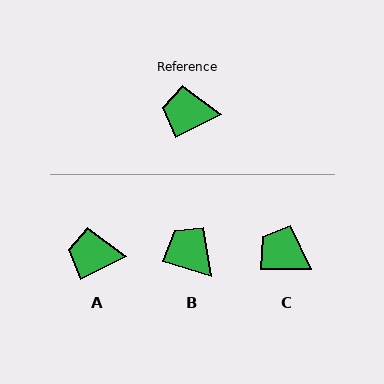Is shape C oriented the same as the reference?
No, it is off by about 27 degrees.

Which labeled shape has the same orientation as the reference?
A.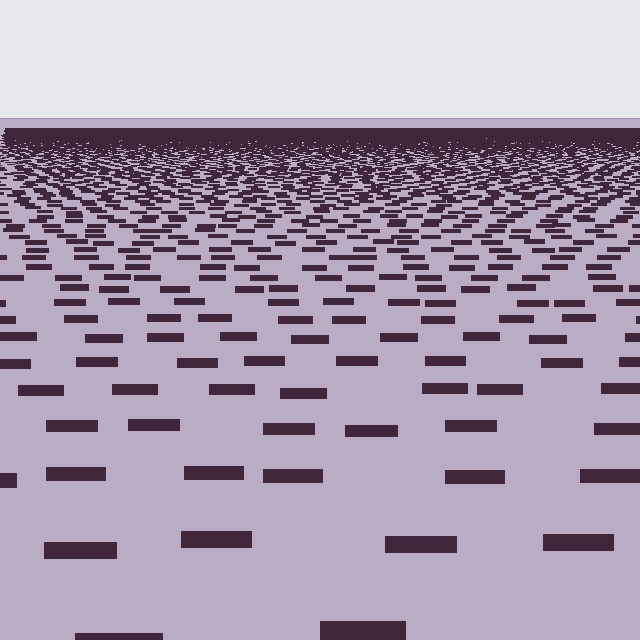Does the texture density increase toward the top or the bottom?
Density increases toward the top.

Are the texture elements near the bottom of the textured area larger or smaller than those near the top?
Larger. Near the bottom, elements are closer to the viewer and appear at a bigger on-screen size.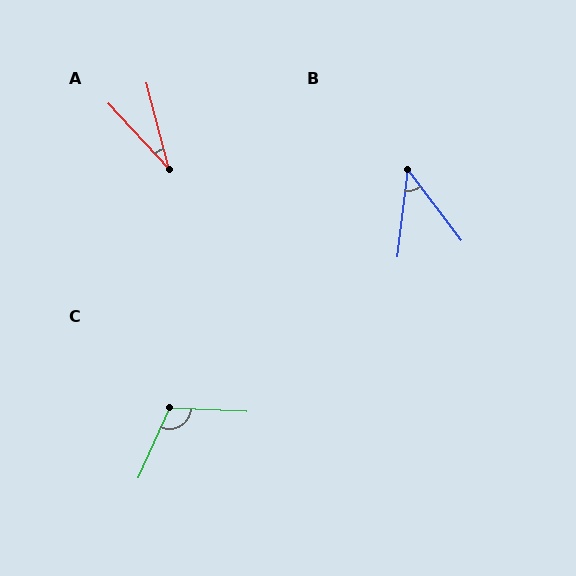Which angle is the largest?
C, at approximately 112 degrees.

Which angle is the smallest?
A, at approximately 28 degrees.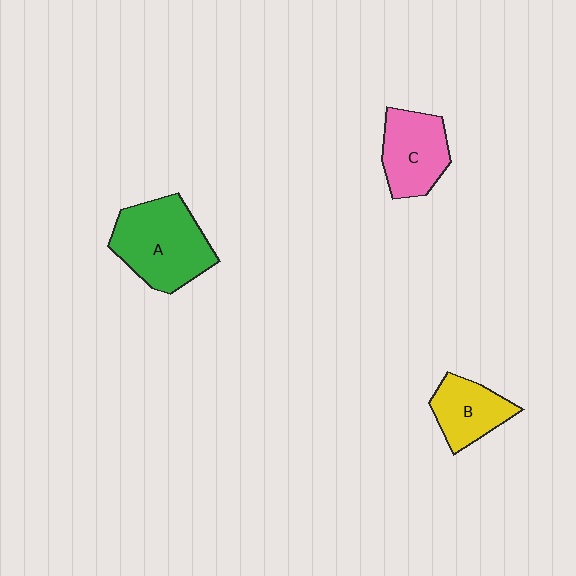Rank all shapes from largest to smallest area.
From largest to smallest: A (green), C (pink), B (yellow).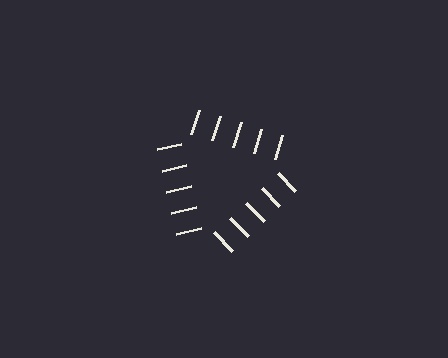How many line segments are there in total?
15 — 5 along each of the 3 edges.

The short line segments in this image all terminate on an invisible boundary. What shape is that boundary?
An illusory triangle — the line segments terminate on its edges but no continuous stroke is drawn.